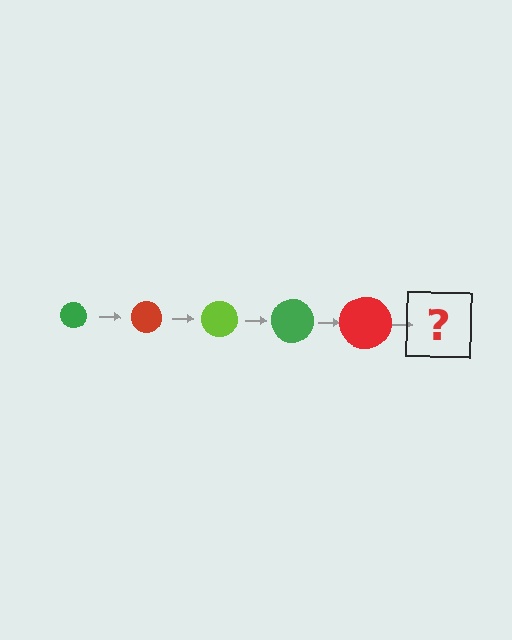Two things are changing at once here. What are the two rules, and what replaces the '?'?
The two rules are that the circle grows larger each step and the color cycles through green, red, and lime. The '?' should be a lime circle, larger than the previous one.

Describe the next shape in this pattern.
It should be a lime circle, larger than the previous one.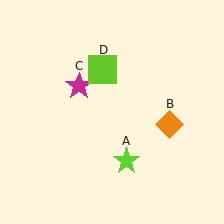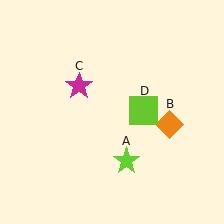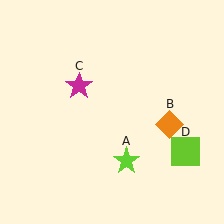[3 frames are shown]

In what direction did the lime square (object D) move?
The lime square (object D) moved down and to the right.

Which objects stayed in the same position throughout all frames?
Lime star (object A) and orange diamond (object B) and magenta star (object C) remained stationary.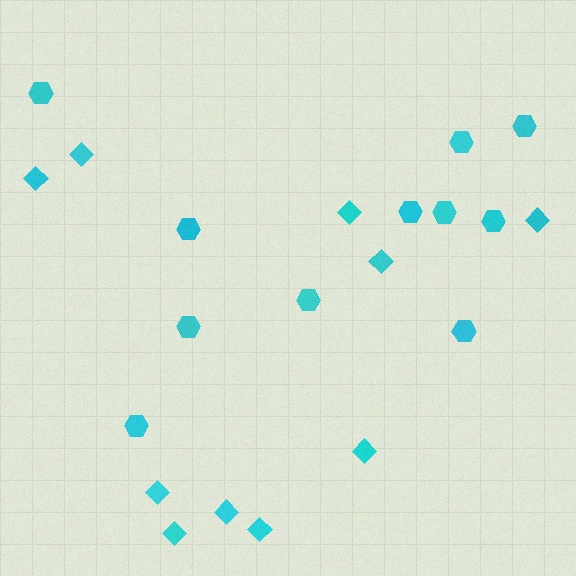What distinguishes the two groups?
There are 2 groups: one group of diamonds (10) and one group of hexagons (11).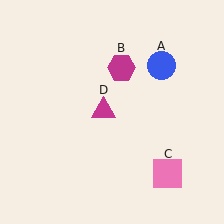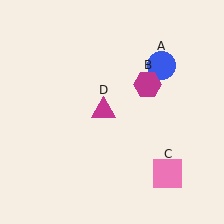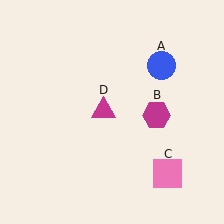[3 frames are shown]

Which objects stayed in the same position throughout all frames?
Blue circle (object A) and pink square (object C) and magenta triangle (object D) remained stationary.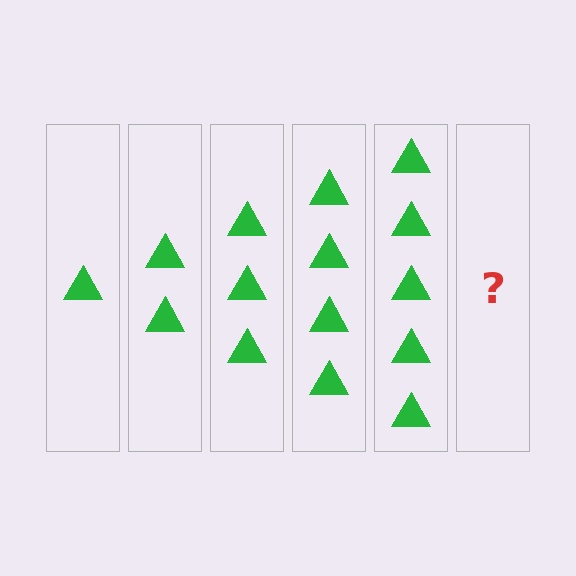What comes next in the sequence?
The next element should be 6 triangles.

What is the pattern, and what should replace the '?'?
The pattern is that each step adds one more triangle. The '?' should be 6 triangles.